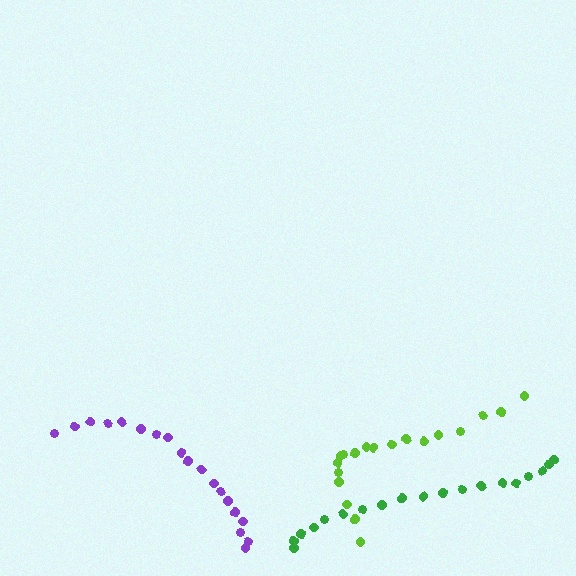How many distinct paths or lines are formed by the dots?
There are 3 distinct paths.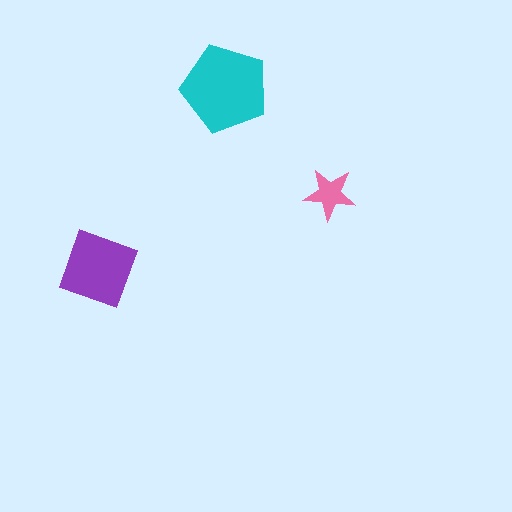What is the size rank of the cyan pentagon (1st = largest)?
1st.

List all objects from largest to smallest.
The cyan pentagon, the purple square, the pink star.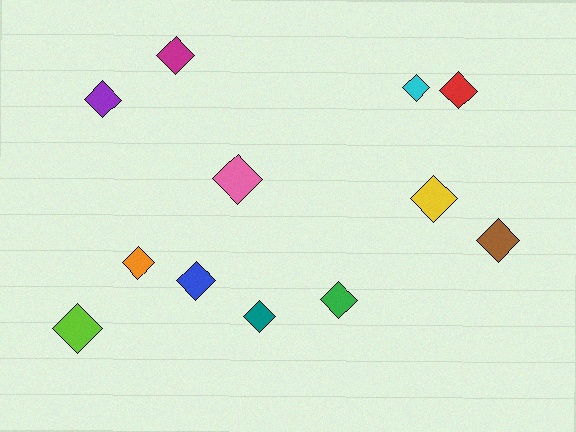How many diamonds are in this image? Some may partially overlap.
There are 12 diamonds.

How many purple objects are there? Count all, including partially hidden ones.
There is 1 purple object.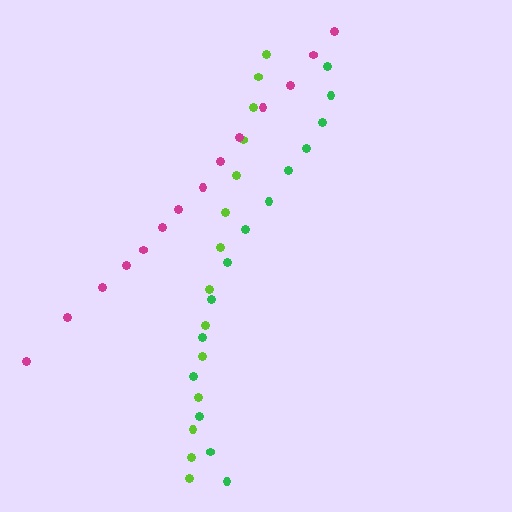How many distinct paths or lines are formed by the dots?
There are 3 distinct paths.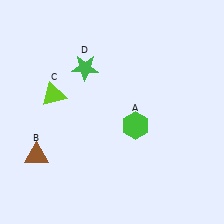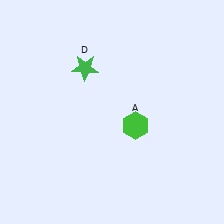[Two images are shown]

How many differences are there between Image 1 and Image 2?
There are 2 differences between the two images.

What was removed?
The brown triangle (B), the lime triangle (C) were removed in Image 2.